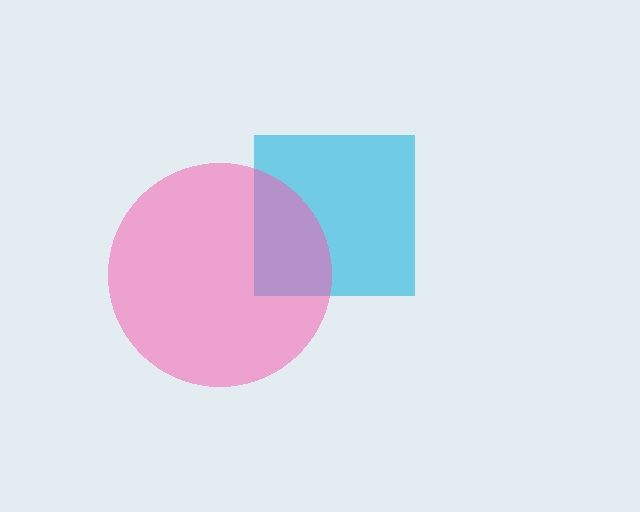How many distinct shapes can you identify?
There are 2 distinct shapes: a cyan square, a pink circle.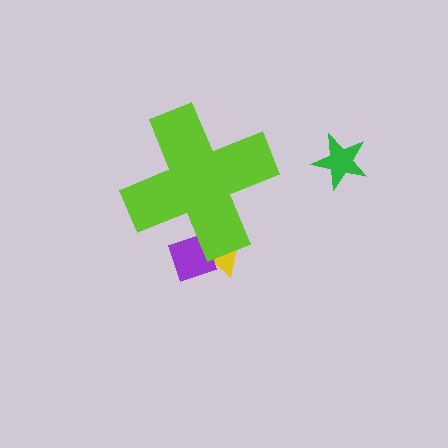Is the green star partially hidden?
No, the green star is fully visible.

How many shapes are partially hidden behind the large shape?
2 shapes are partially hidden.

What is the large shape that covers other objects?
A lime cross.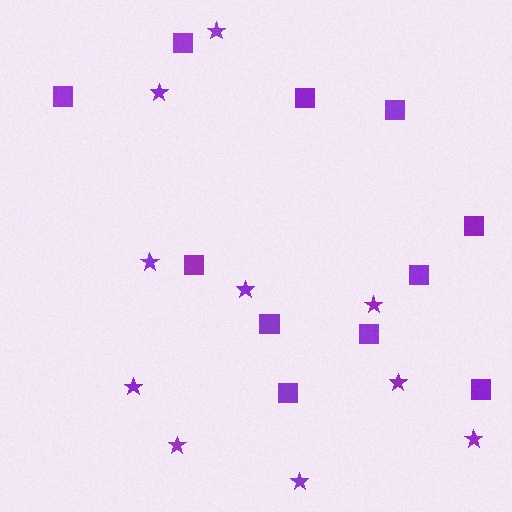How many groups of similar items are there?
There are 2 groups: one group of stars (10) and one group of squares (11).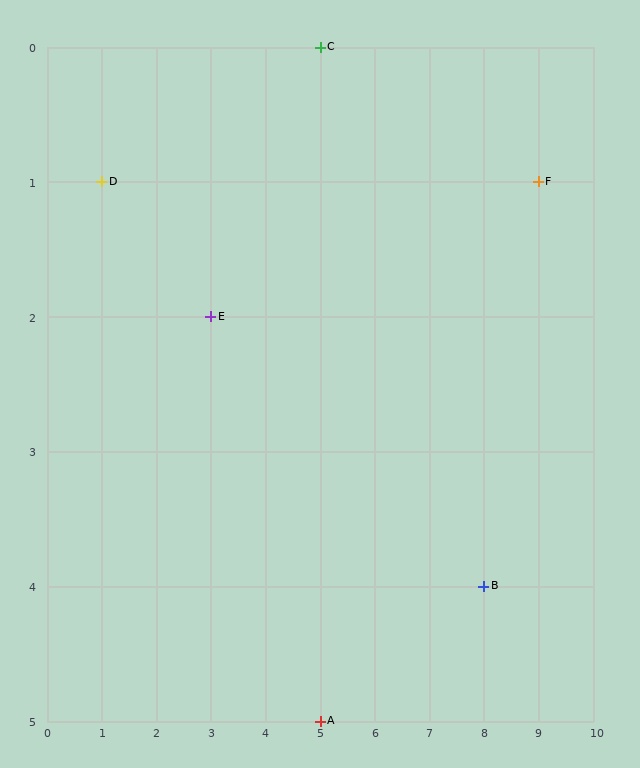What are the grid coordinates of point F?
Point F is at grid coordinates (9, 1).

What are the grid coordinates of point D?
Point D is at grid coordinates (1, 1).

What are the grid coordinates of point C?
Point C is at grid coordinates (5, 0).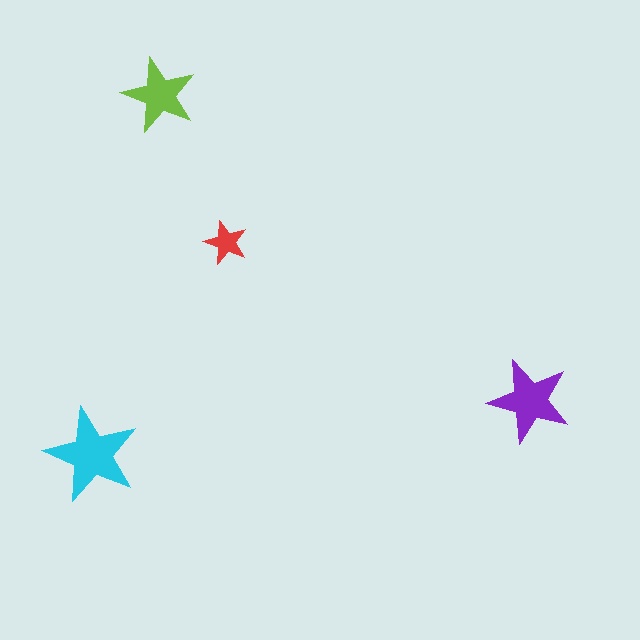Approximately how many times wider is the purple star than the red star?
About 2 times wider.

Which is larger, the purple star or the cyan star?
The cyan one.